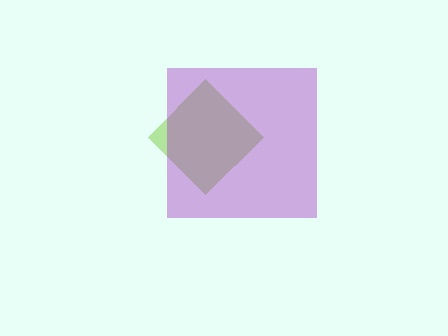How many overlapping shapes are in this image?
There are 2 overlapping shapes in the image.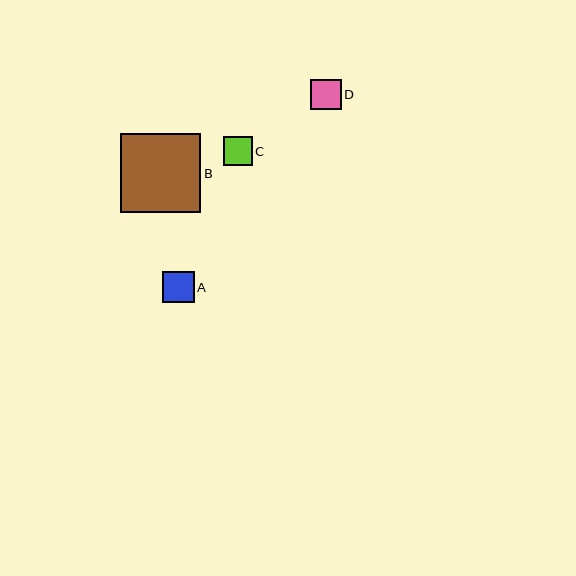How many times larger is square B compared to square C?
Square B is approximately 2.8 times the size of square C.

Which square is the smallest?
Square C is the smallest with a size of approximately 29 pixels.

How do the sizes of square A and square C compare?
Square A and square C are approximately the same size.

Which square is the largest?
Square B is the largest with a size of approximately 80 pixels.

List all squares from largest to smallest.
From largest to smallest: B, A, D, C.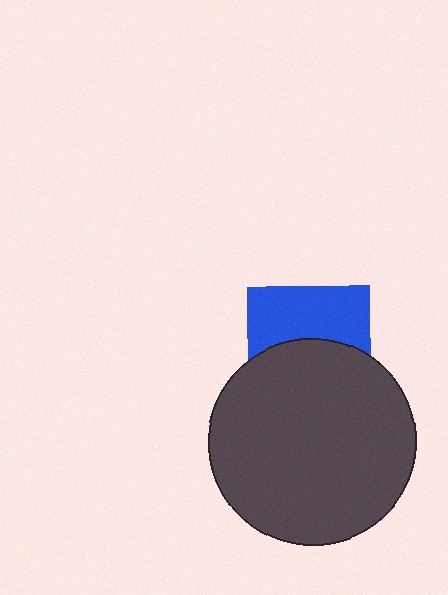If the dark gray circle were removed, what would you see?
You would see the complete blue square.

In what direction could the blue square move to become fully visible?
The blue square could move up. That would shift it out from behind the dark gray circle entirely.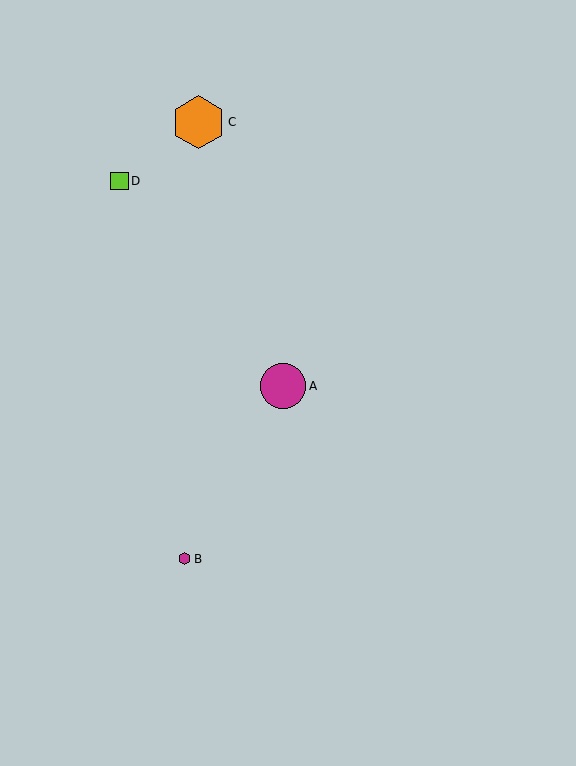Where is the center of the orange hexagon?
The center of the orange hexagon is at (199, 122).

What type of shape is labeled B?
Shape B is a magenta hexagon.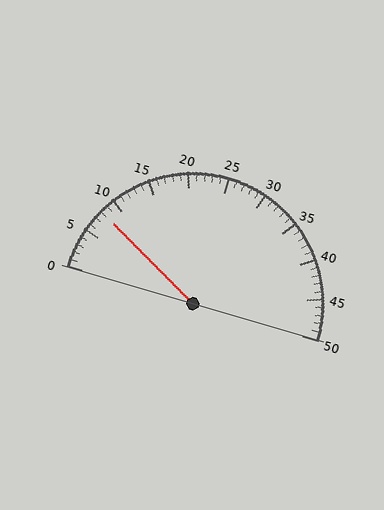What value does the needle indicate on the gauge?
The needle indicates approximately 8.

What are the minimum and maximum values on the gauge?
The gauge ranges from 0 to 50.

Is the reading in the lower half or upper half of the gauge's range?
The reading is in the lower half of the range (0 to 50).